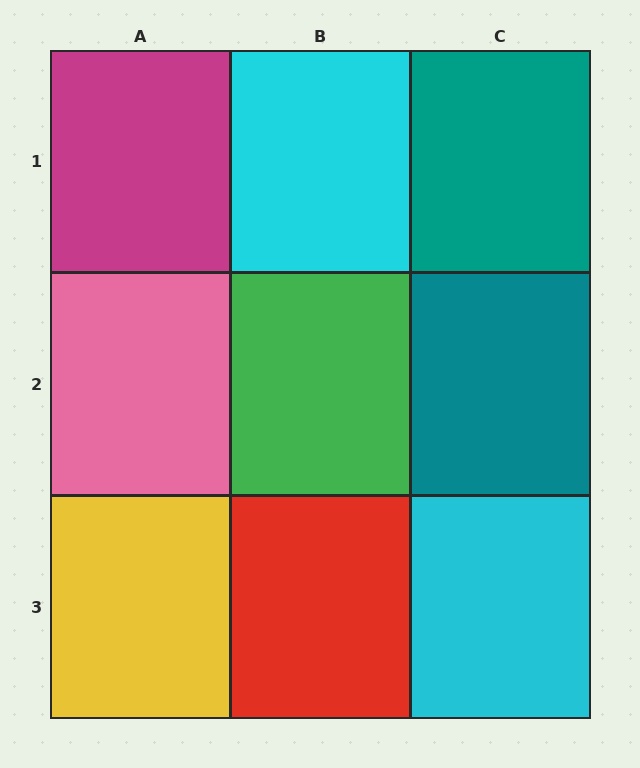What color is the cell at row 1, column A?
Magenta.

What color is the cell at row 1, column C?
Teal.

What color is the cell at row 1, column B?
Cyan.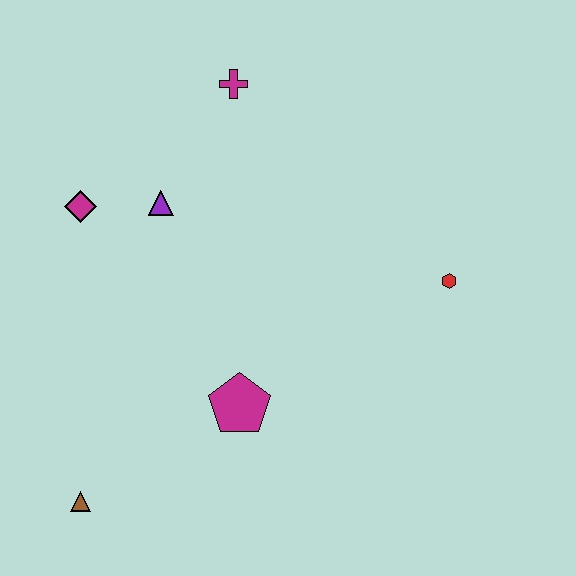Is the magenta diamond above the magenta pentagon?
Yes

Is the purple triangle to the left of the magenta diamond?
No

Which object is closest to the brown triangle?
The magenta pentagon is closest to the brown triangle.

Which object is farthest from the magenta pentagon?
The magenta cross is farthest from the magenta pentagon.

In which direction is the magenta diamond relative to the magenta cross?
The magenta diamond is to the left of the magenta cross.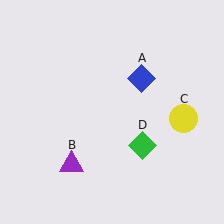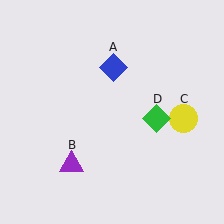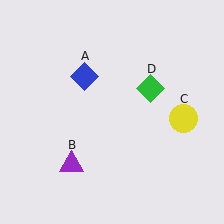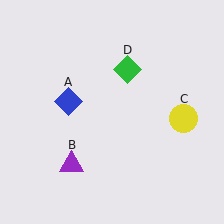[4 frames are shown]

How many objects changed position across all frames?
2 objects changed position: blue diamond (object A), green diamond (object D).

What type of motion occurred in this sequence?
The blue diamond (object A), green diamond (object D) rotated counterclockwise around the center of the scene.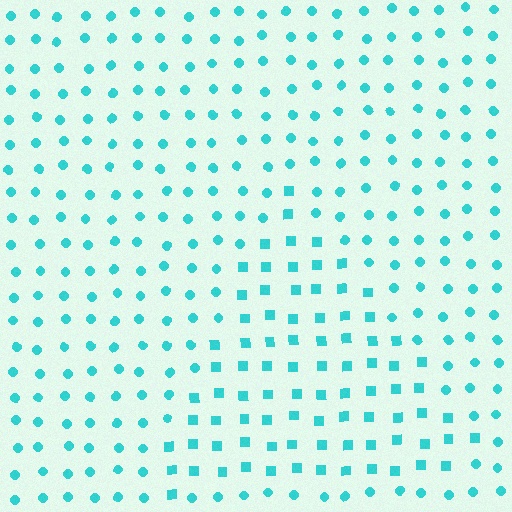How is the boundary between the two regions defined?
The boundary is defined by a change in element shape: squares inside vs. circles outside. All elements share the same color and spacing.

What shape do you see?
I see a triangle.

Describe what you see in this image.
The image is filled with small cyan elements arranged in a uniform grid. A triangle-shaped region contains squares, while the surrounding area contains circles. The boundary is defined purely by the change in element shape.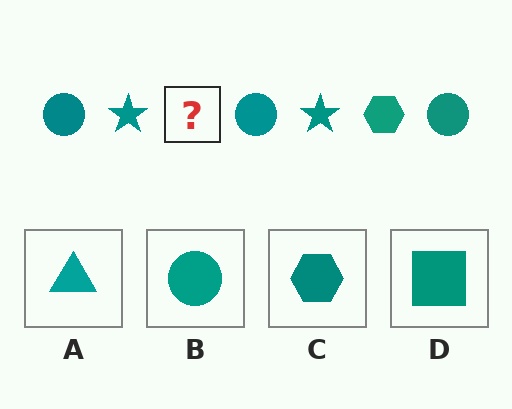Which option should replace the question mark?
Option C.